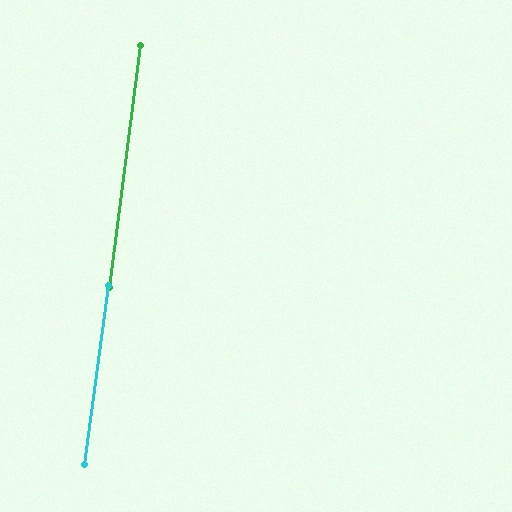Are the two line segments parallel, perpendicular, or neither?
Parallel — their directions differ by only 0.4°.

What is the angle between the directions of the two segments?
Approximately 0 degrees.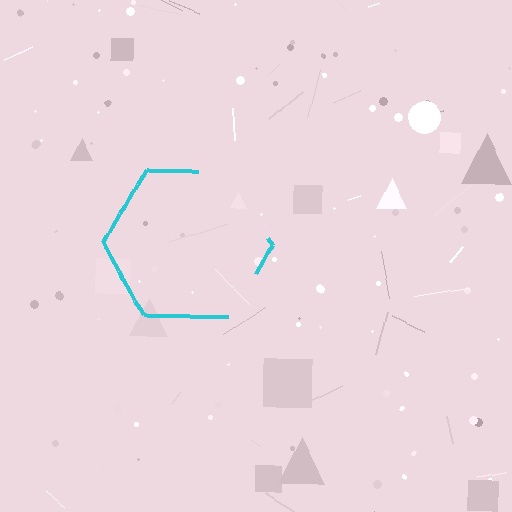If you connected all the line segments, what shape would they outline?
They would outline a hexagon.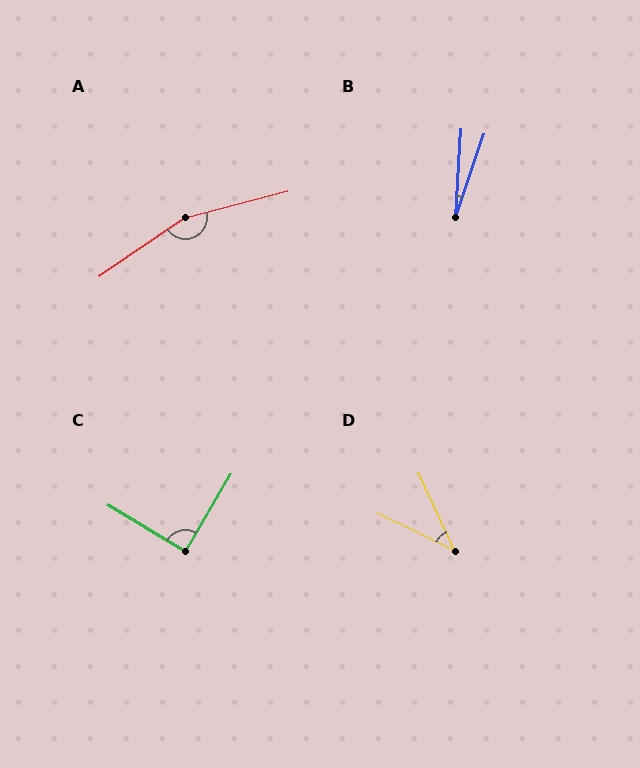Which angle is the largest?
A, at approximately 160 degrees.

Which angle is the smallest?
B, at approximately 15 degrees.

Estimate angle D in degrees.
Approximately 39 degrees.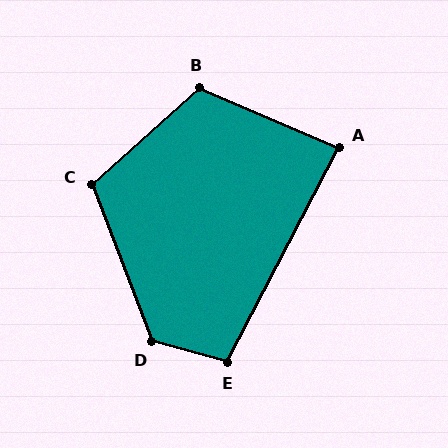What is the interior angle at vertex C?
Approximately 111 degrees (obtuse).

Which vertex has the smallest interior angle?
A, at approximately 86 degrees.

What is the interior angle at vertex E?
Approximately 102 degrees (obtuse).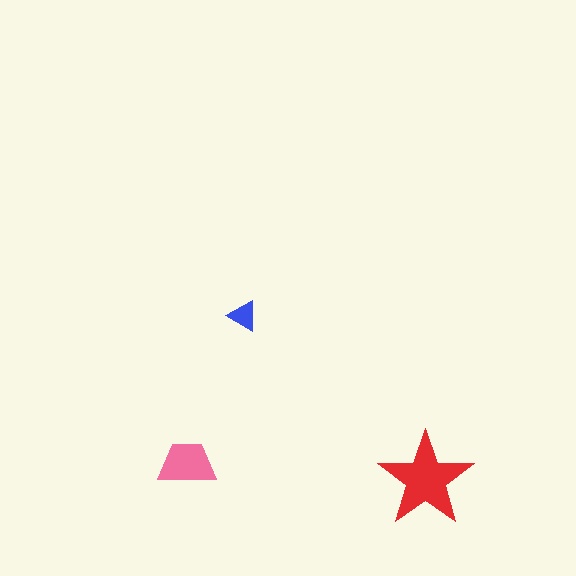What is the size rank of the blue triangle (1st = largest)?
3rd.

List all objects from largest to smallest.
The red star, the pink trapezoid, the blue triangle.